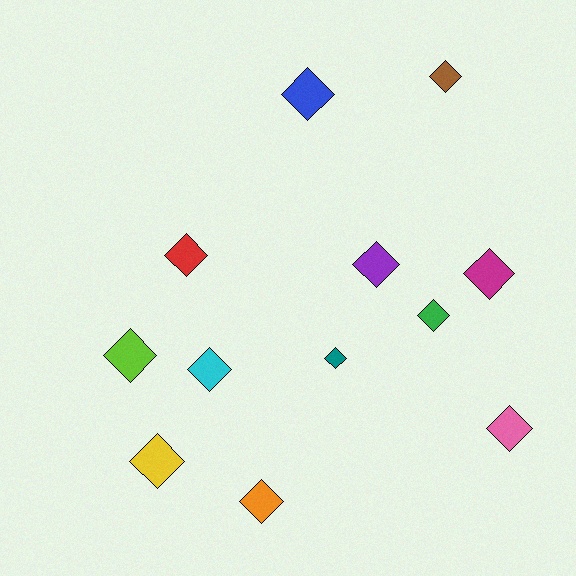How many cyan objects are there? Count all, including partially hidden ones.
There is 1 cyan object.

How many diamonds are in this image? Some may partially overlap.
There are 12 diamonds.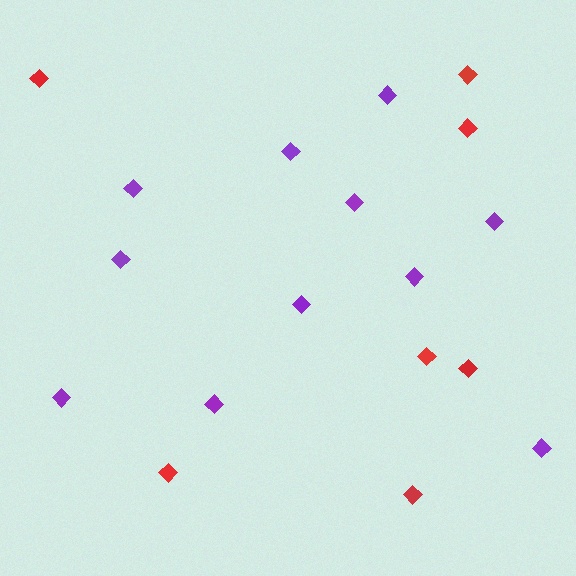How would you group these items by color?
There are 2 groups: one group of red diamonds (7) and one group of purple diamonds (11).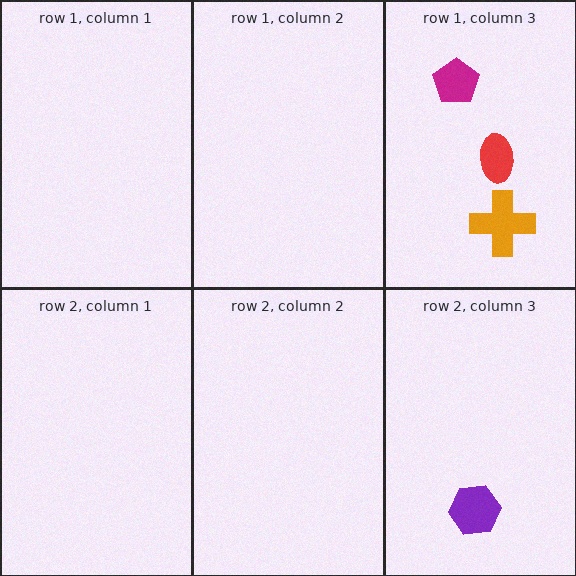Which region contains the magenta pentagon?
The row 1, column 3 region.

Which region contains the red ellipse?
The row 1, column 3 region.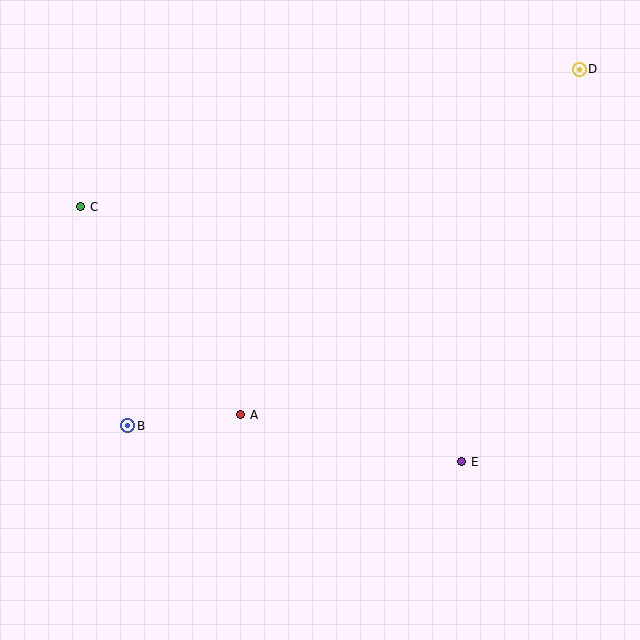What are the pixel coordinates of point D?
Point D is at (579, 69).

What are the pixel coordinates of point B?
Point B is at (128, 426).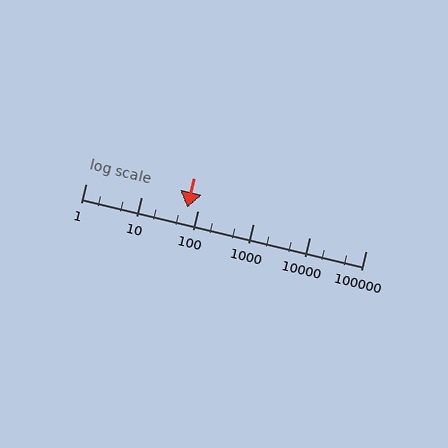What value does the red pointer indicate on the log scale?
The pointer indicates approximately 64.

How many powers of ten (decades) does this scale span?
The scale spans 5 decades, from 1 to 100000.